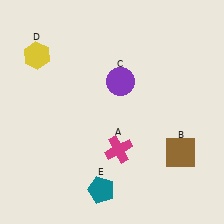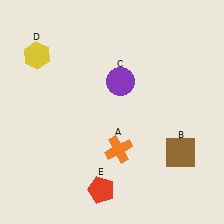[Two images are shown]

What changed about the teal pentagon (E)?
In Image 1, E is teal. In Image 2, it changed to red.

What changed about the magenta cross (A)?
In Image 1, A is magenta. In Image 2, it changed to orange.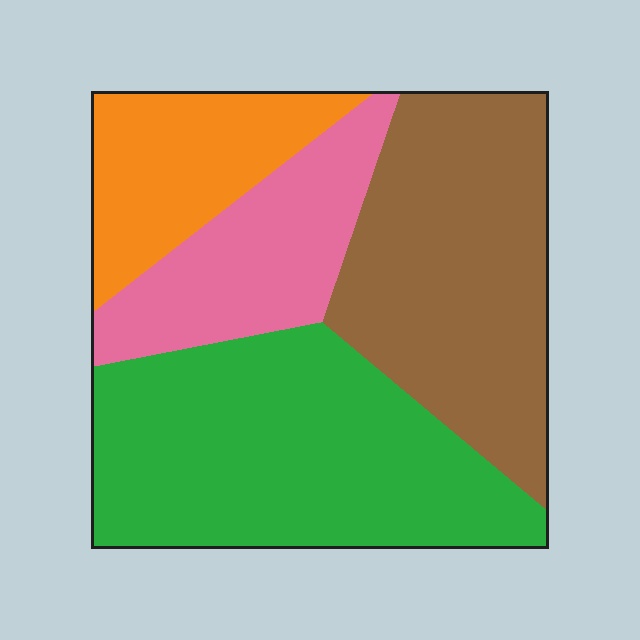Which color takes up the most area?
Green, at roughly 35%.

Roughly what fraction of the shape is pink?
Pink covers around 15% of the shape.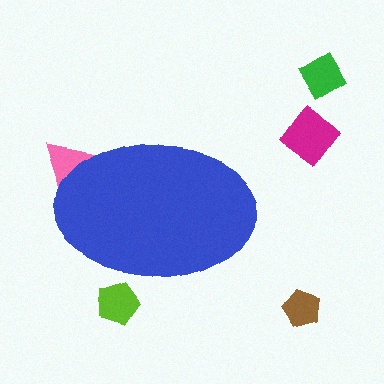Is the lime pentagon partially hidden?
Yes, the lime pentagon is partially hidden behind the blue ellipse.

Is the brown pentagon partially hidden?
No, the brown pentagon is fully visible.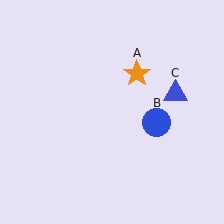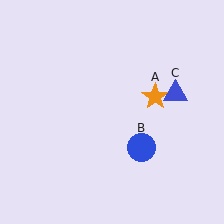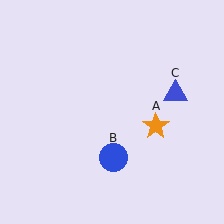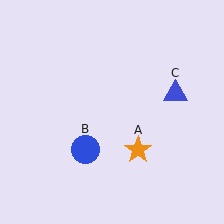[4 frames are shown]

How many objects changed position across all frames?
2 objects changed position: orange star (object A), blue circle (object B).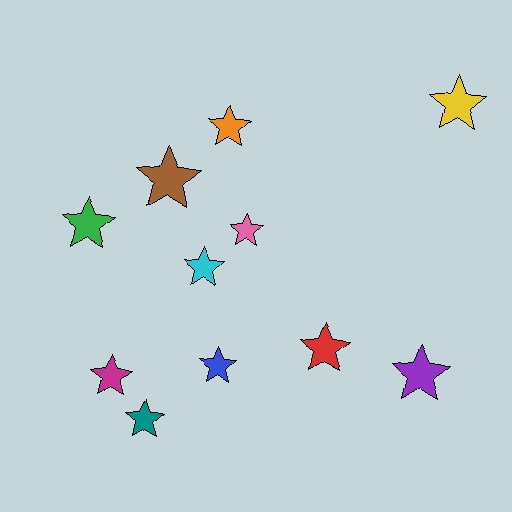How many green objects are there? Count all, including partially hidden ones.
There is 1 green object.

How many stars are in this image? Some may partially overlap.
There are 11 stars.